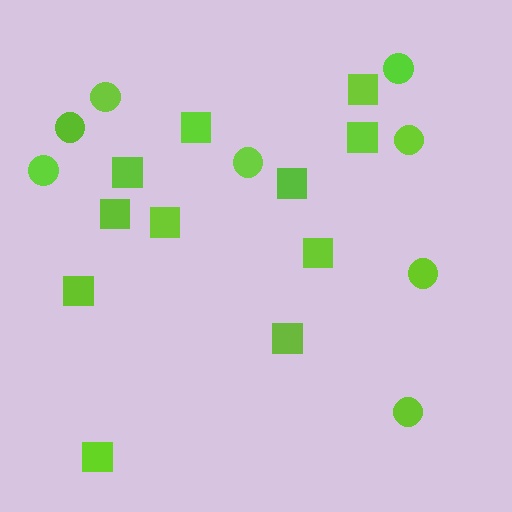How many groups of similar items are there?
There are 2 groups: one group of circles (8) and one group of squares (11).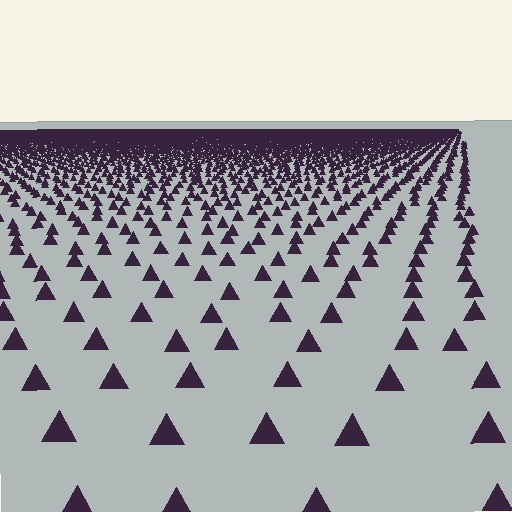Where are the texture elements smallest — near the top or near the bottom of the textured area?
Near the top.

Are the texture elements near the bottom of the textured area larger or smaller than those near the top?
Larger. Near the bottom, elements are closer to the viewer and appear at a bigger on-screen size.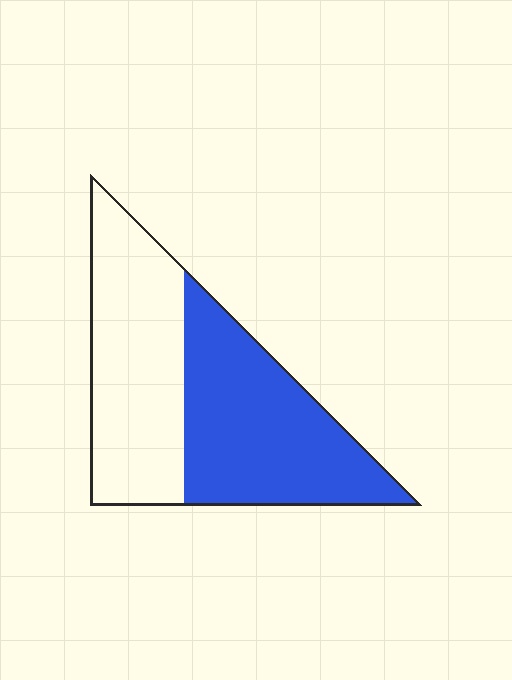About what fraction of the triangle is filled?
About one half (1/2).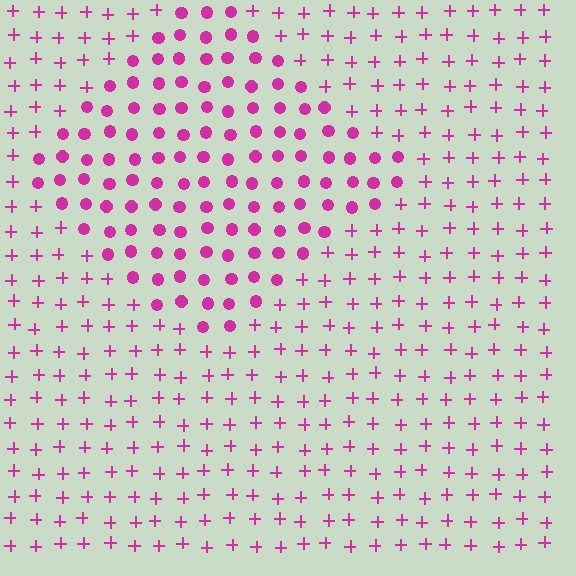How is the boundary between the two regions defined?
The boundary is defined by a change in element shape: circles inside vs. plus signs outside. All elements share the same color and spacing.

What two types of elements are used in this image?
The image uses circles inside the diamond region and plus signs outside it.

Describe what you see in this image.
The image is filled with small magenta elements arranged in a uniform grid. A diamond-shaped region contains circles, while the surrounding area contains plus signs. The boundary is defined purely by the change in element shape.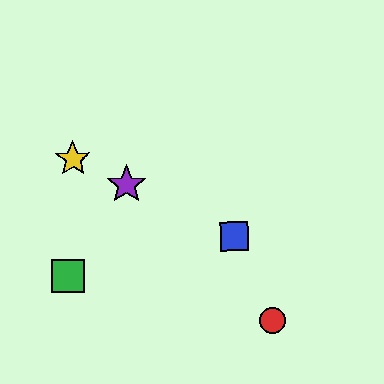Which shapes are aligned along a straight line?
The blue square, the yellow star, the purple star are aligned along a straight line.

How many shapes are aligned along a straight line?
3 shapes (the blue square, the yellow star, the purple star) are aligned along a straight line.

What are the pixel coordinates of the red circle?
The red circle is at (272, 321).